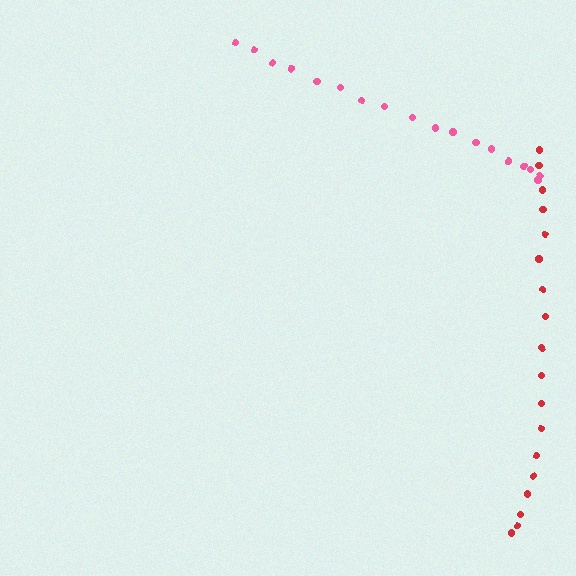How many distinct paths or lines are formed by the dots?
There are 2 distinct paths.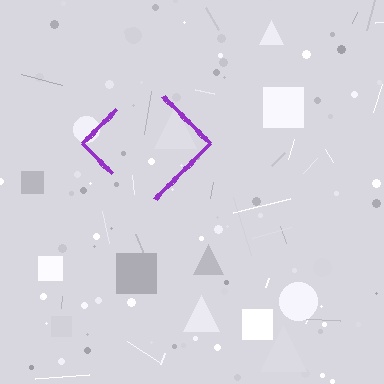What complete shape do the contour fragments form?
The contour fragments form a diamond.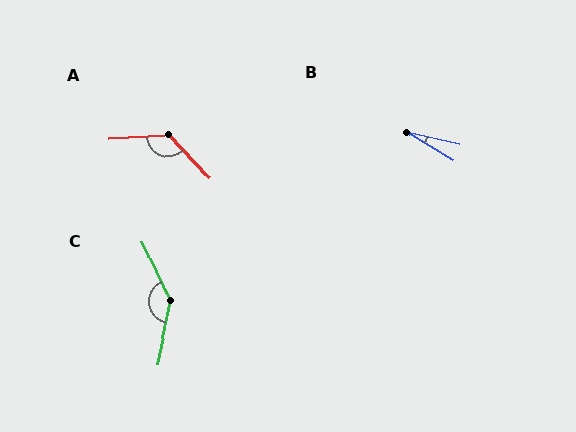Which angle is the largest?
C, at approximately 143 degrees.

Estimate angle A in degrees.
Approximately 129 degrees.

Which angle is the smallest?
B, at approximately 18 degrees.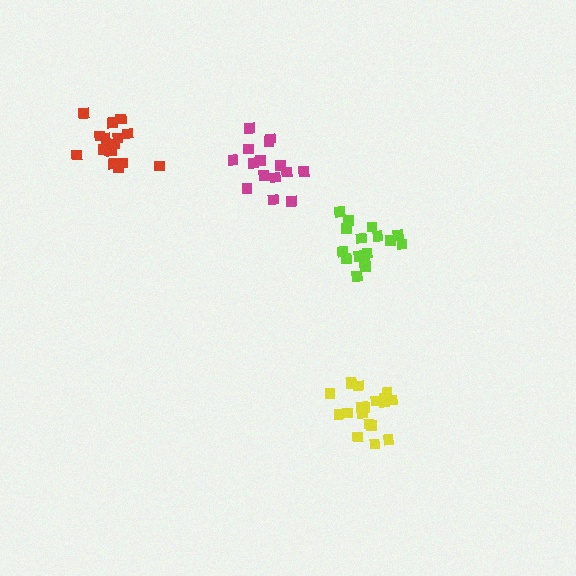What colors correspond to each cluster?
The clusters are colored: magenta, yellow, red, lime.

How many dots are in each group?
Group 1: 15 dots, Group 2: 21 dots, Group 3: 16 dots, Group 4: 17 dots (69 total).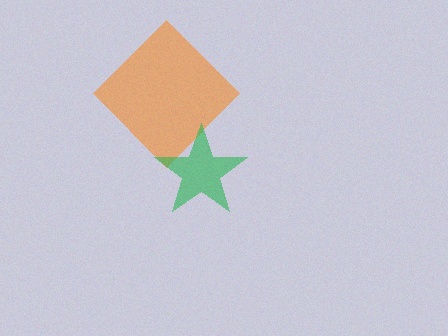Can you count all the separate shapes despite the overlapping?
Yes, there are 2 separate shapes.